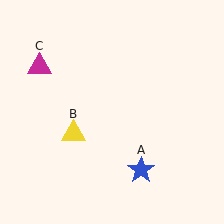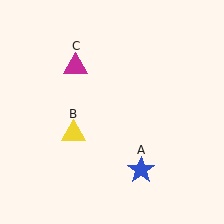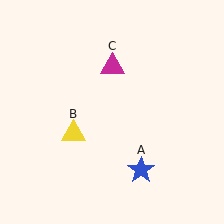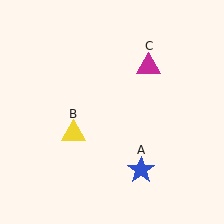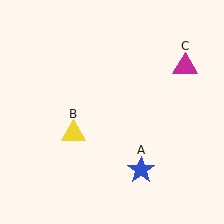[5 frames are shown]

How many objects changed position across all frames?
1 object changed position: magenta triangle (object C).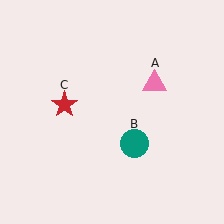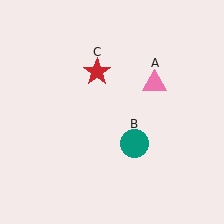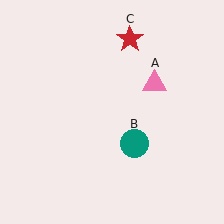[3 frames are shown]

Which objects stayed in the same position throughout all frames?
Pink triangle (object A) and teal circle (object B) remained stationary.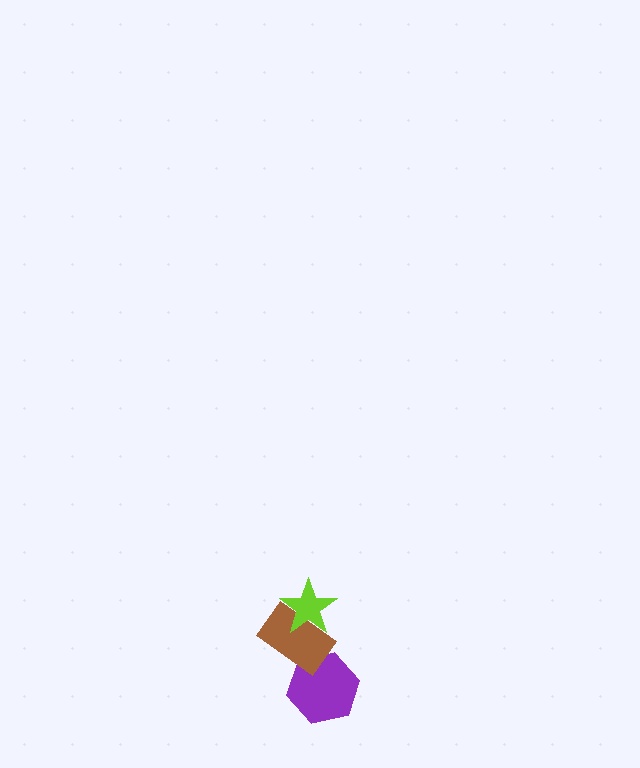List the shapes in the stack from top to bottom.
From top to bottom: the lime star, the brown rectangle, the purple hexagon.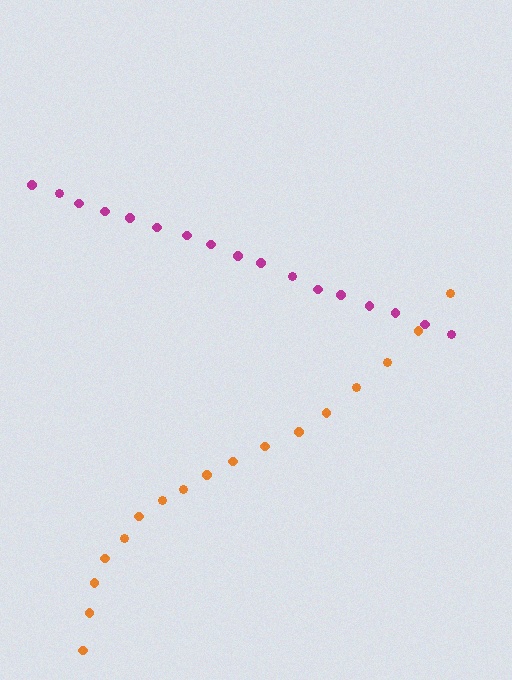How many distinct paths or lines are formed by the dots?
There are 2 distinct paths.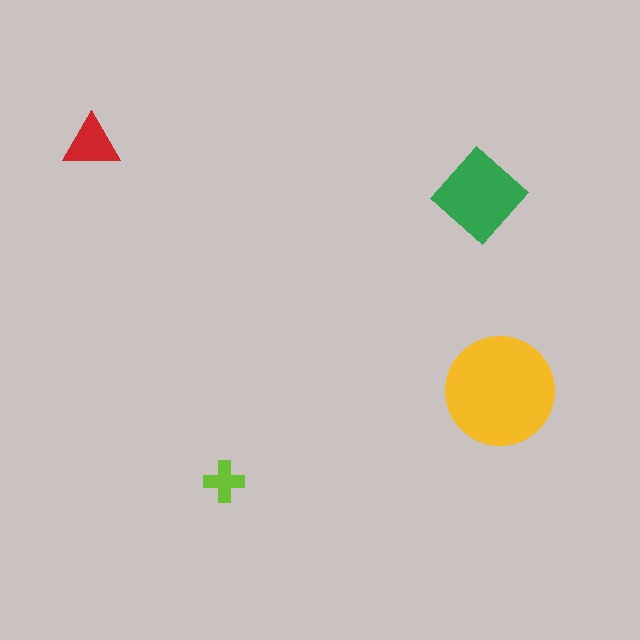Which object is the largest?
The yellow circle.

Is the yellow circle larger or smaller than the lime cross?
Larger.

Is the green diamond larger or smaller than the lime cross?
Larger.